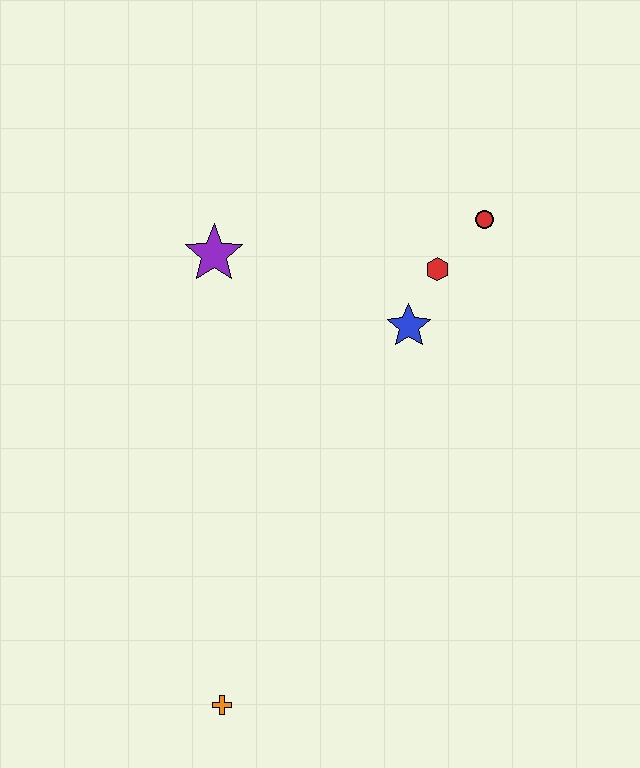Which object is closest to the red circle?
The red hexagon is closest to the red circle.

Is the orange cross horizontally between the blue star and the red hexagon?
No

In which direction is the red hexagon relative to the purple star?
The red hexagon is to the right of the purple star.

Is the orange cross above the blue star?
No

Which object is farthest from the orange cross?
The red circle is farthest from the orange cross.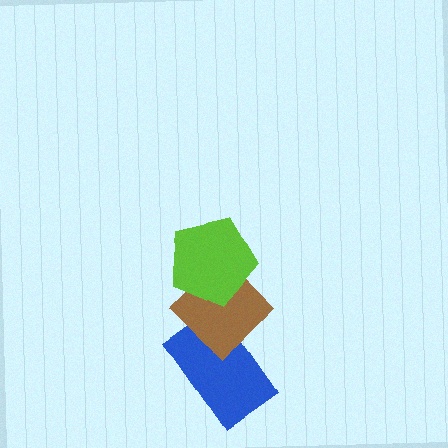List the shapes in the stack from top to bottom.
From top to bottom: the lime pentagon, the brown diamond, the blue rectangle.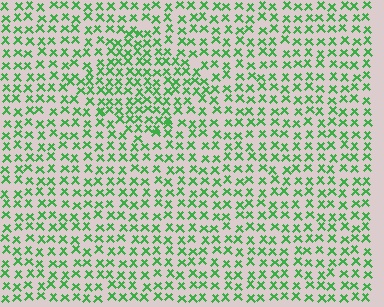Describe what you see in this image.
The image contains small green elements arranged at two different densities. A diamond-shaped region is visible where the elements are more densely packed than the surrounding area.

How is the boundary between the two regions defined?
The boundary is defined by a change in element density (approximately 1.5x ratio). All elements are the same color, size, and shape.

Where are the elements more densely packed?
The elements are more densely packed inside the diamond boundary.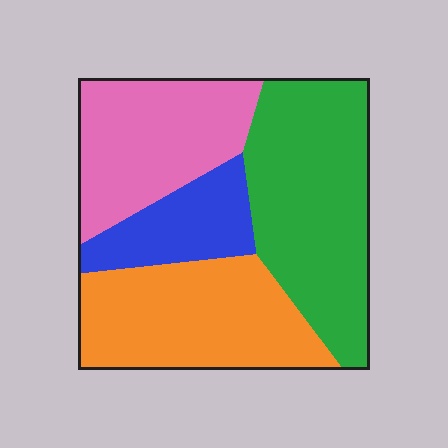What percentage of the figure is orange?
Orange covers around 30% of the figure.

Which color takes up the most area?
Green, at roughly 35%.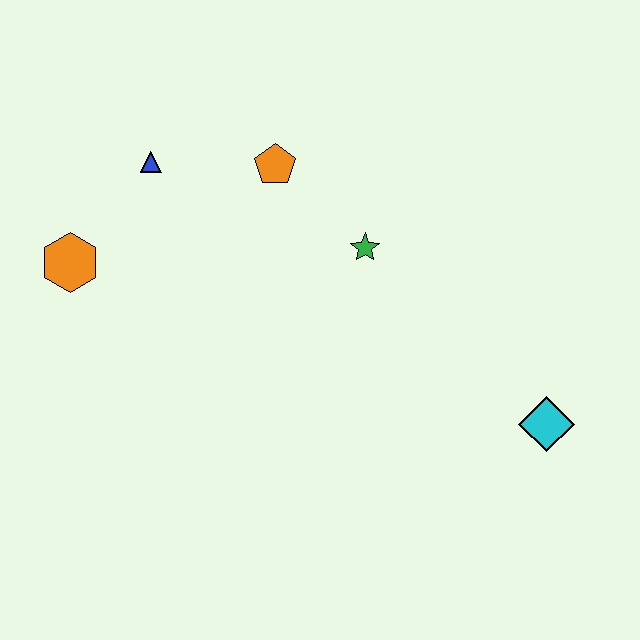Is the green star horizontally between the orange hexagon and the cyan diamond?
Yes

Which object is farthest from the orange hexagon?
The cyan diamond is farthest from the orange hexagon.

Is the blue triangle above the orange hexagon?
Yes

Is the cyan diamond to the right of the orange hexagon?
Yes